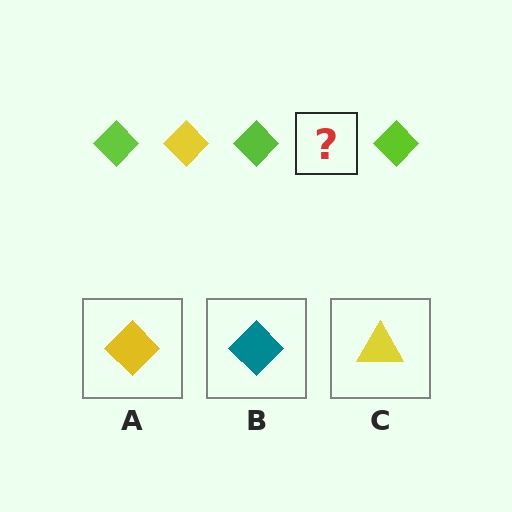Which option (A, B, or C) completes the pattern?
A.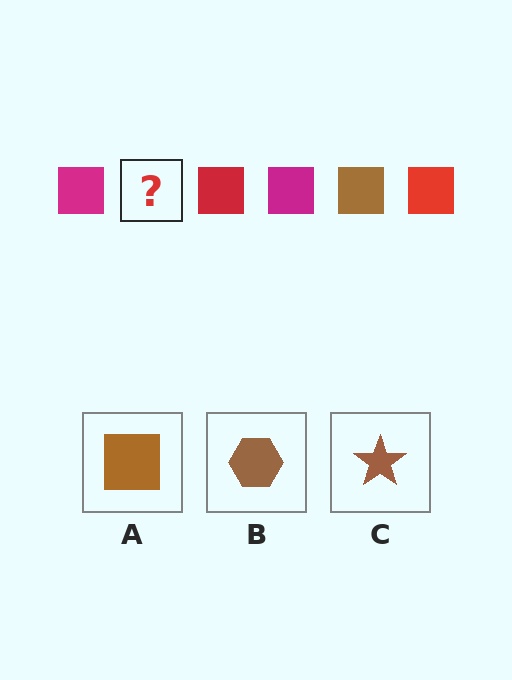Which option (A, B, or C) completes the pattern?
A.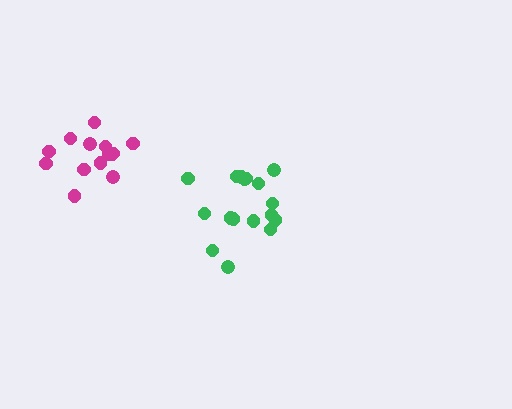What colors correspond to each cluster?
The clusters are colored: magenta, green.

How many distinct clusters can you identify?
There are 2 distinct clusters.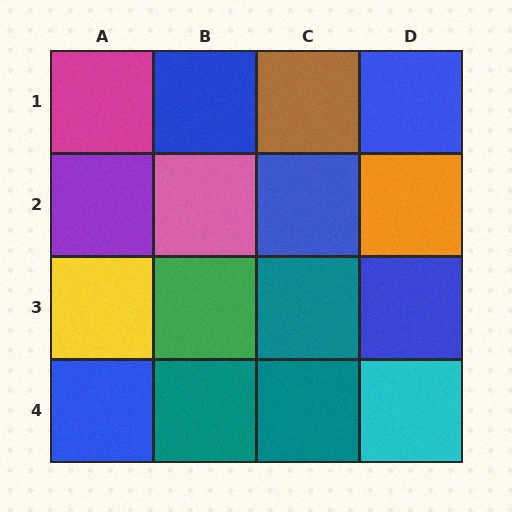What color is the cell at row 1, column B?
Blue.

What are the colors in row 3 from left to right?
Yellow, green, teal, blue.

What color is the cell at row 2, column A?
Purple.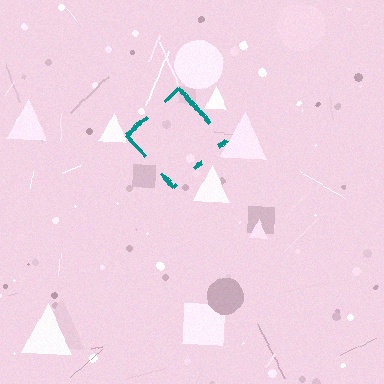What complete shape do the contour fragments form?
The contour fragments form a diamond.